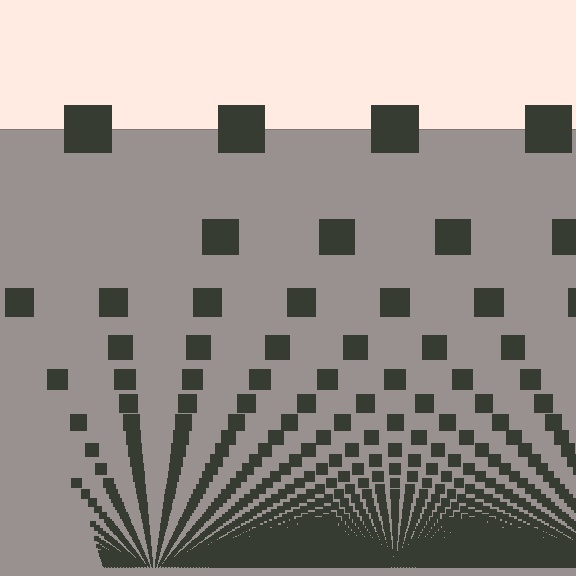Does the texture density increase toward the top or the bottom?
Density increases toward the bottom.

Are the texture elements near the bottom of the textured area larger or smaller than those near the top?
Smaller. The gradient is inverted — elements near the bottom are smaller and denser.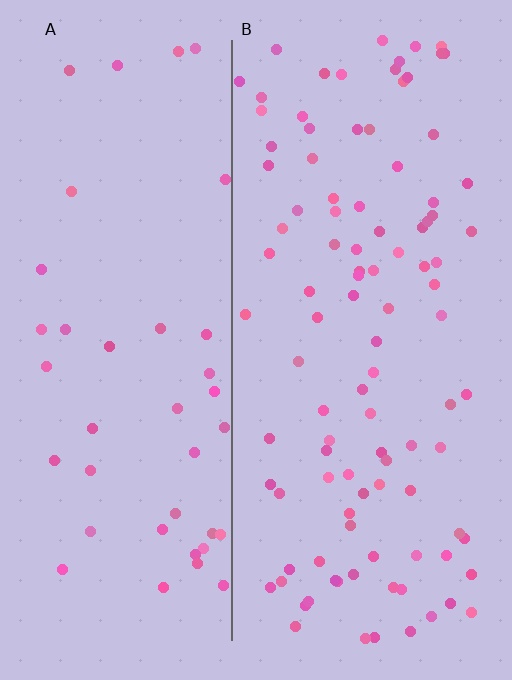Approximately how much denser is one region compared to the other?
Approximately 2.5× — region B over region A.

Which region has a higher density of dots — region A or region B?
B (the right).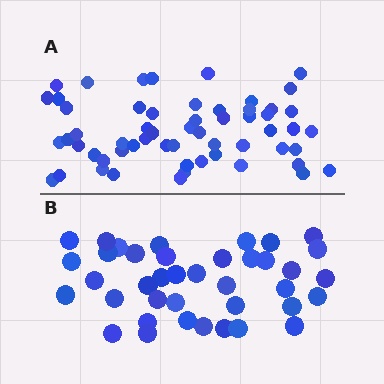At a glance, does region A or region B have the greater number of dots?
Region A (the top region) has more dots.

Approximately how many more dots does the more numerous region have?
Region A has approximately 20 more dots than region B.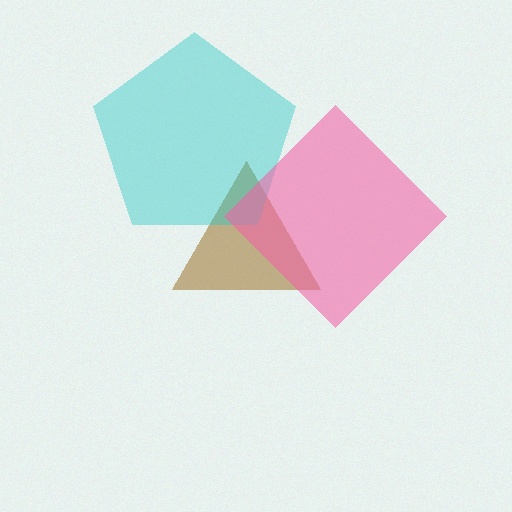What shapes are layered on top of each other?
The layered shapes are: a brown triangle, a cyan pentagon, a pink diamond.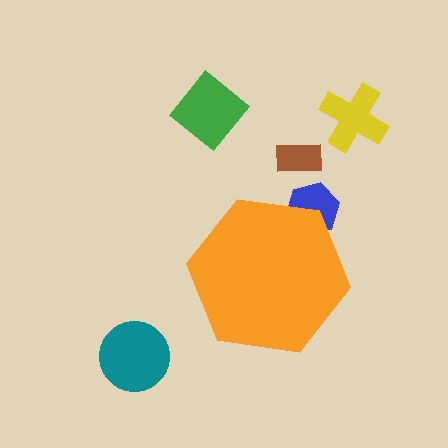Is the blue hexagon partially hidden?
Yes, the blue hexagon is partially hidden behind the orange hexagon.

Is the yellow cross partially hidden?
No, the yellow cross is fully visible.